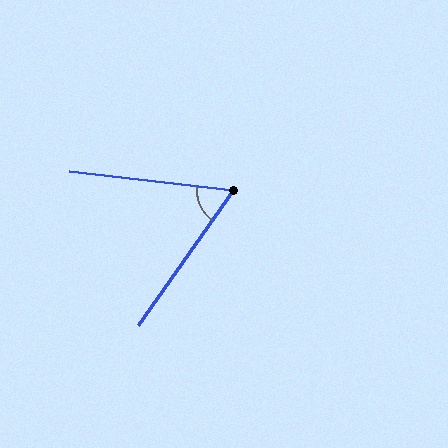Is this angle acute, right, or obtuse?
It is acute.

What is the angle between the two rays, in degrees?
Approximately 61 degrees.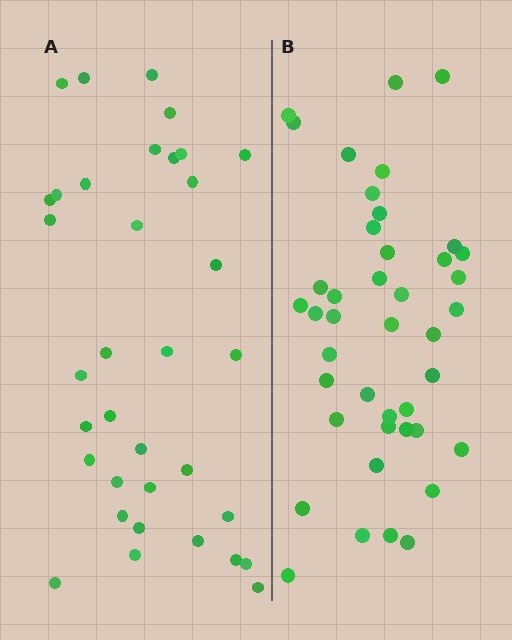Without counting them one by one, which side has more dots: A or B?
Region B (the right region) has more dots.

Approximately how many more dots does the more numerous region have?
Region B has roughly 8 or so more dots than region A.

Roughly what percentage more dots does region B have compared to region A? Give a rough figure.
About 20% more.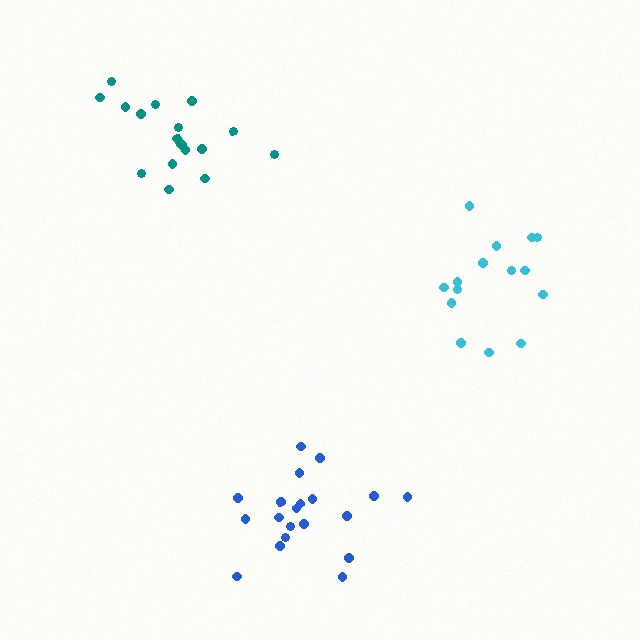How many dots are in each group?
Group 1: 18 dots, Group 2: 15 dots, Group 3: 20 dots (53 total).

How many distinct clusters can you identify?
There are 3 distinct clusters.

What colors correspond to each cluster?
The clusters are colored: teal, cyan, blue.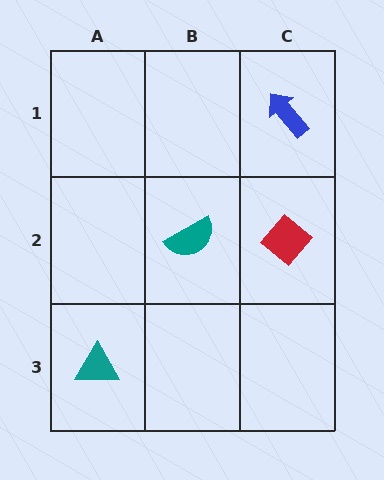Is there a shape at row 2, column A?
No, that cell is empty.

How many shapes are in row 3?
1 shape.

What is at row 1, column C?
A blue arrow.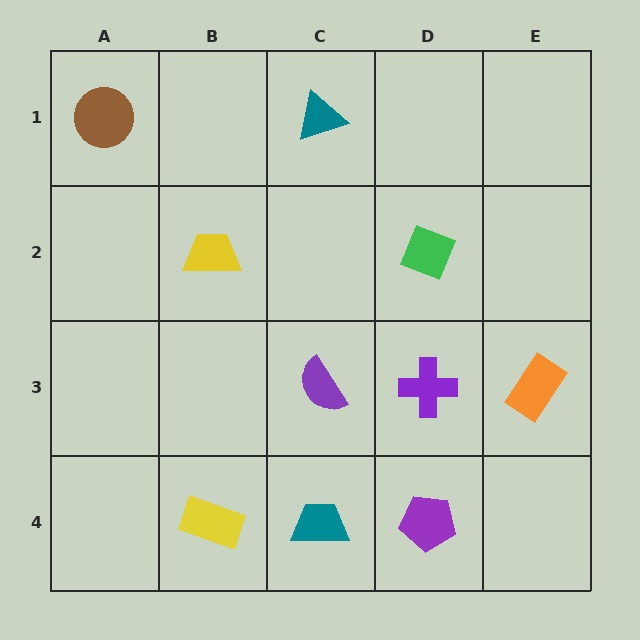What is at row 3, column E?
An orange rectangle.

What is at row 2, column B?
A yellow trapezoid.